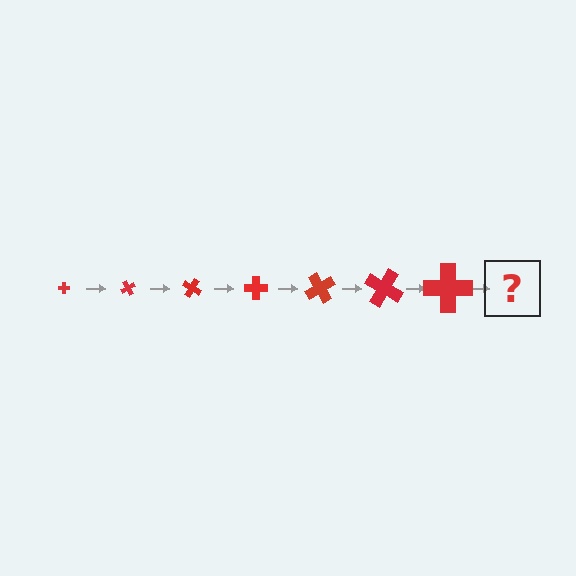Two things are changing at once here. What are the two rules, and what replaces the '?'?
The two rules are that the cross grows larger each step and it rotates 60 degrees each step. The '?' should be a cross, larger than the previous one and rotated 420 degrees from the start.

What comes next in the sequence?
The next element should be a cross, larger than the previous one and rotated 420 degrees from the start.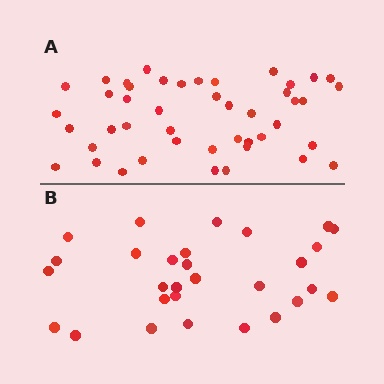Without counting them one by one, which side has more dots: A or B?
Region A (the top region) has more dots.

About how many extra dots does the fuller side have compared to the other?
Region A has approximately 15 more dots than region B.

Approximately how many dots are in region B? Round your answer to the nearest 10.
About 30 dots. (The exact count is 29, which rounds to 30.)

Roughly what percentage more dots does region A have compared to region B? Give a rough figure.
About 55% more.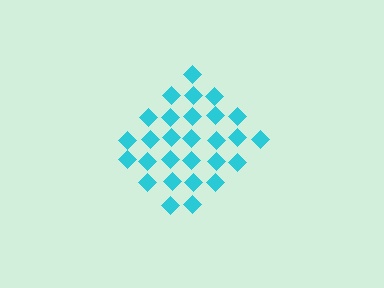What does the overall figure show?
The overall figure shows a diamond.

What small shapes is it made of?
It is made of small diamonds.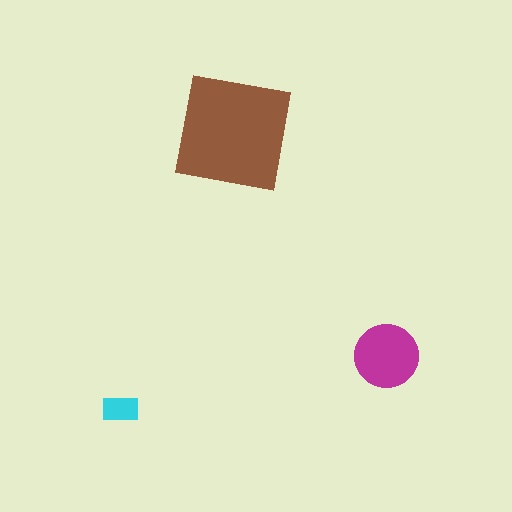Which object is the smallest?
The cyan rectangle.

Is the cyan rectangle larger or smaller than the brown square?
Smaller.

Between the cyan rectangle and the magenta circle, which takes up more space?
The magenta circle.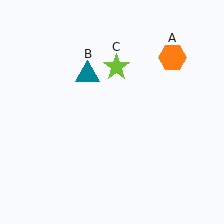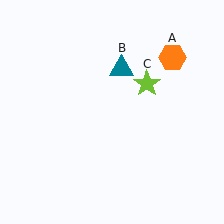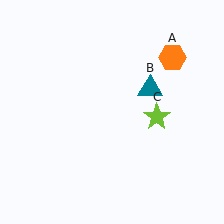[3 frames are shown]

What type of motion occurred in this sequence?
The teal triangle (object B), lime star (object C) rotated clockwise around the center of the scene.